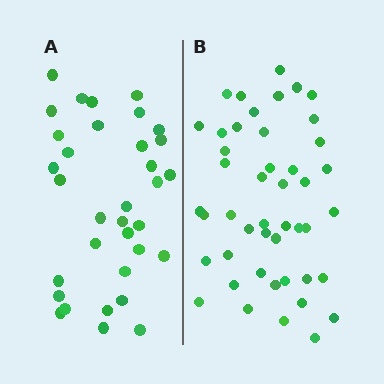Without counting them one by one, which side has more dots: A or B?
Region B (the right region) has more dots.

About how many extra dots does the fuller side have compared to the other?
Region B has roughly 12 or so more dots than region A.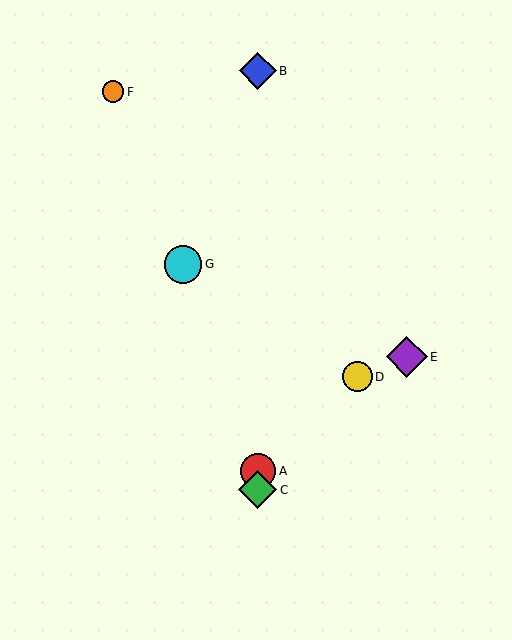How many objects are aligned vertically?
3 objects (A, B, C) are aligned vertically.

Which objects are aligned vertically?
Objects A, B, C are aligned vertically.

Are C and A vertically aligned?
Yes, both are at x≈258.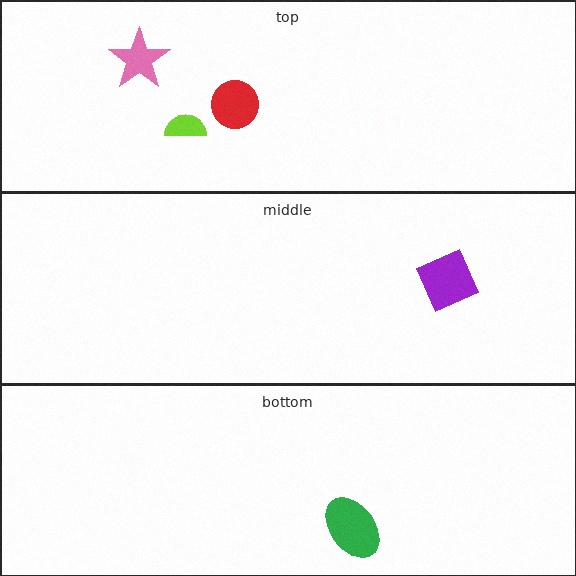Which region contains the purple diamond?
The middle region.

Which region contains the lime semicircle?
The top region.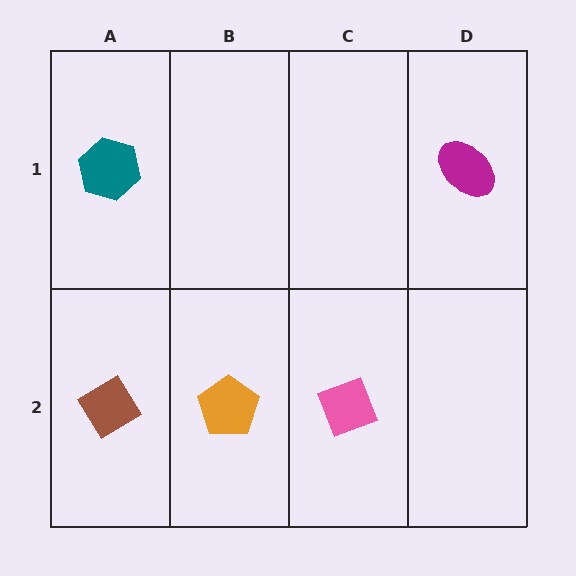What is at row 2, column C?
A pink diamond.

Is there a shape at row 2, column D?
No, that cell is empty.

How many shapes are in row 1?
2 shapes.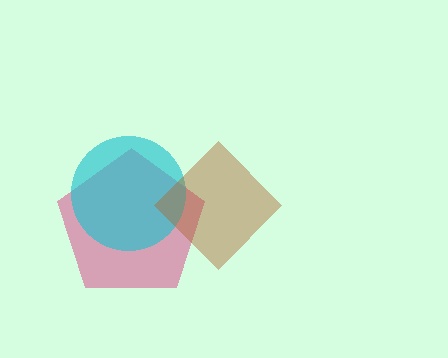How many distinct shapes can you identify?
There are 3 distinct shapes: a magenta pentagon, a cyan circle, a brown diamond.